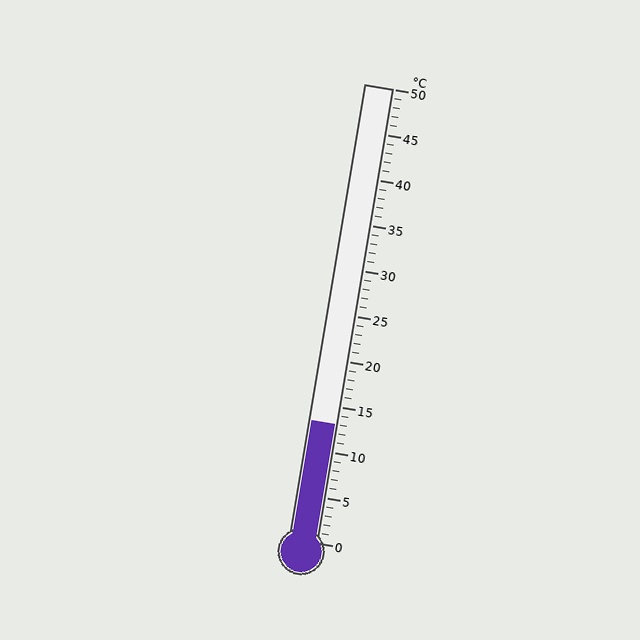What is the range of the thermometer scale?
The thermometer scale ranges from 0°C to 50°C.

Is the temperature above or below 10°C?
The temperature is above 10°C.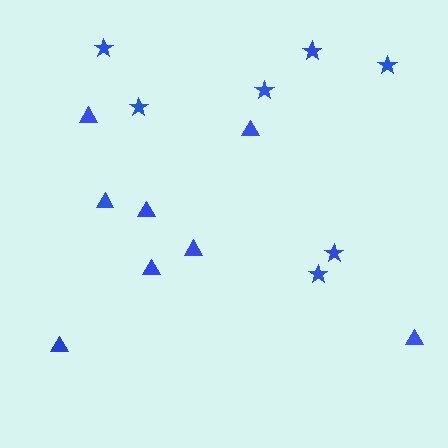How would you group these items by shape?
There are 2 groups: one group of triangles (8) and one group of stars (7).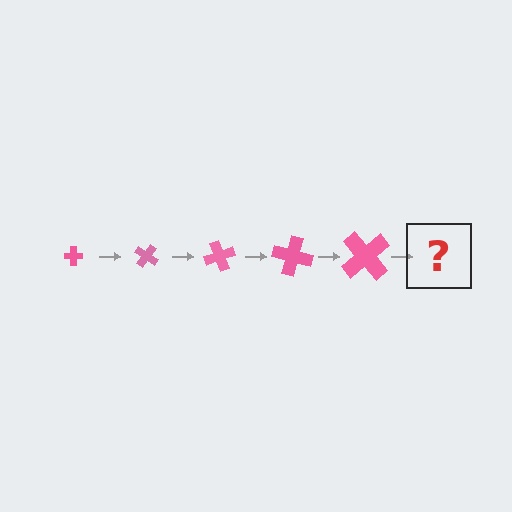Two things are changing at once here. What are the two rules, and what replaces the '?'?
The two rules are that the cross grows larger each step and it rotates 35 degrees each step. The '?' should be a cross, larger than the previous one and rotated 175 degrees from the start.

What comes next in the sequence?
The next element should be a cross, larger than the previous one and rotated 175 degrees from the start.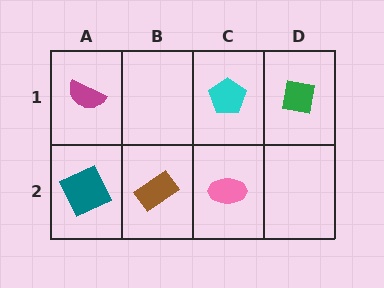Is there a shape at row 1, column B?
No, that cell is empty.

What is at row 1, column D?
A green square.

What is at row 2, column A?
A teal square.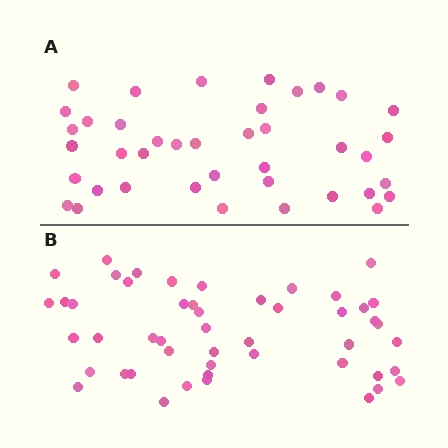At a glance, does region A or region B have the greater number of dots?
Region B (the bottom region) has more dots.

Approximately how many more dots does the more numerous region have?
Region B has roughly 8 or so more dots than region A.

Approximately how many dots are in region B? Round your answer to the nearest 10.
About 50 dots. (The exact count is 49, which rounds to 50.)